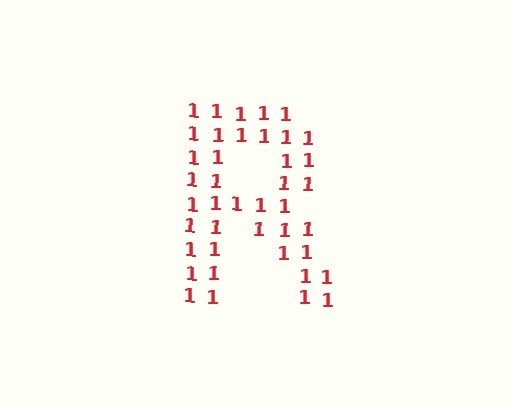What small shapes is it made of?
It is made of small digit 1's.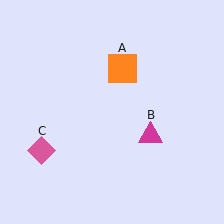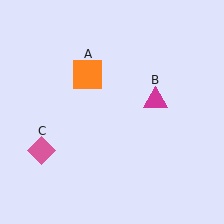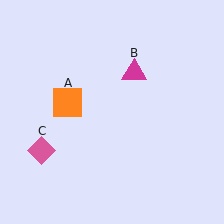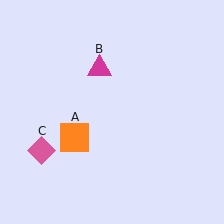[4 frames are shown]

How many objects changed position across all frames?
2 objects changed position: orange square (object A), magenta triangle (object B).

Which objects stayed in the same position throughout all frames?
Pink diamond (object C) remained stationary.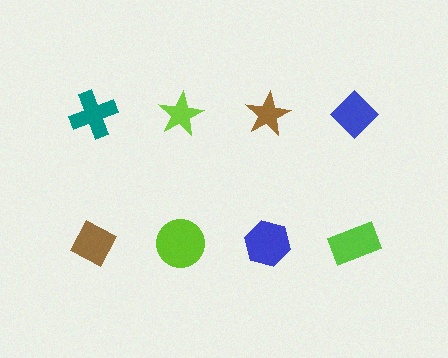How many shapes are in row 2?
4 shapes.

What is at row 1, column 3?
A brown star.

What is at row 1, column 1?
A teal cross.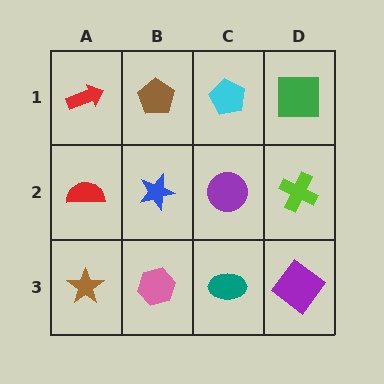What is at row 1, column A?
A red arrow.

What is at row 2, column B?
A blue star.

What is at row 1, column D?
A green square.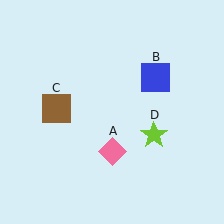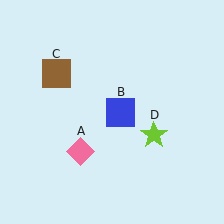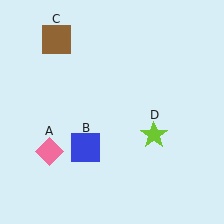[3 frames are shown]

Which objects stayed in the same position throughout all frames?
Lime star (object D) remained stationary.